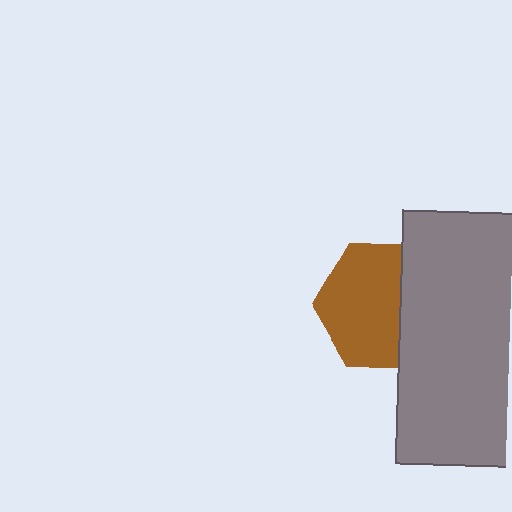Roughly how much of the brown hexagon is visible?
Most of it is visible (roughly 65%).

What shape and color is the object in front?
The object in front is a gray rectangle.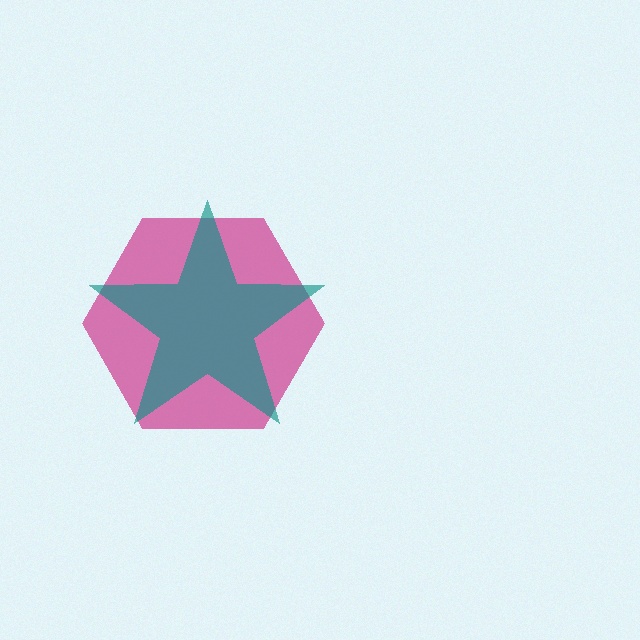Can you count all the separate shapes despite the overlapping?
Yes, there are 2 separate shapes.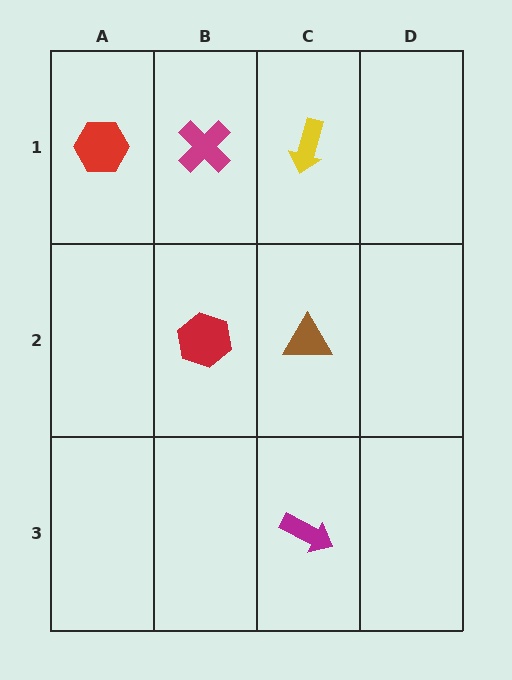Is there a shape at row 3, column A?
No, that cell is empty.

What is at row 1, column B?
A magenta cross.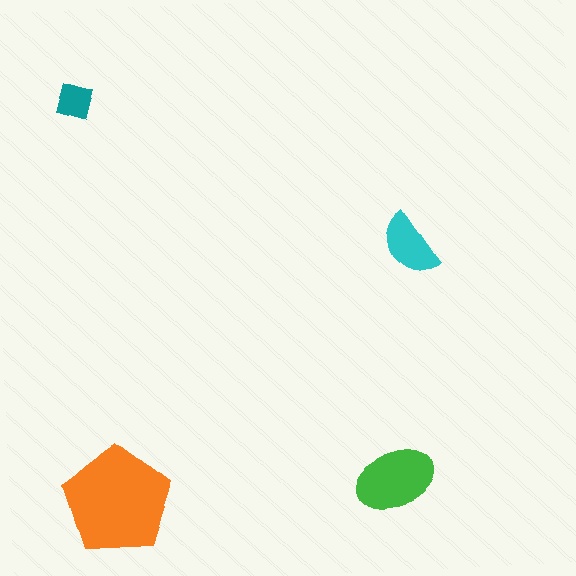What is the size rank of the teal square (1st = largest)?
4th.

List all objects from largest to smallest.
The orange pentagon, the green ellipse, the cyan semicircle, the teal square.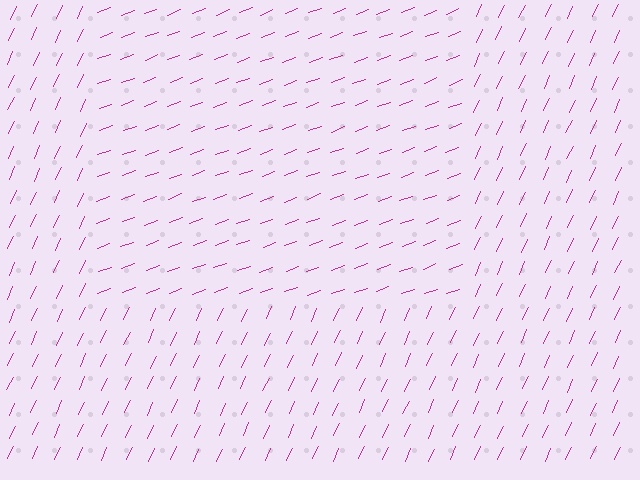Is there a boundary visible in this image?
Yes, there is a texture boundary formed by a change in line orientation.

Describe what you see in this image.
The image is filled with small magenta line segments. A rectangle region in the image has lines oriented differently from the surrounding lines, creating a visible texture boundary.